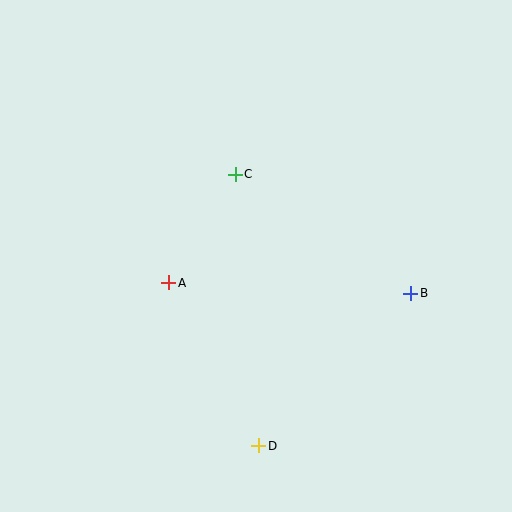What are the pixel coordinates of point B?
Point B is at (411, 293).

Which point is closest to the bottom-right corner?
Point B is closest to the bottom-right corner.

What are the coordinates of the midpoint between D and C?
The midpoint between D and C is at (247, 310).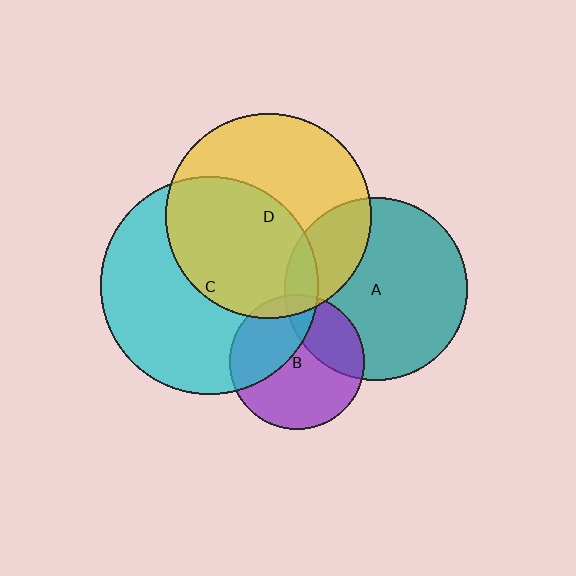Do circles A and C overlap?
Yes.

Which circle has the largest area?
Circle C (cyan).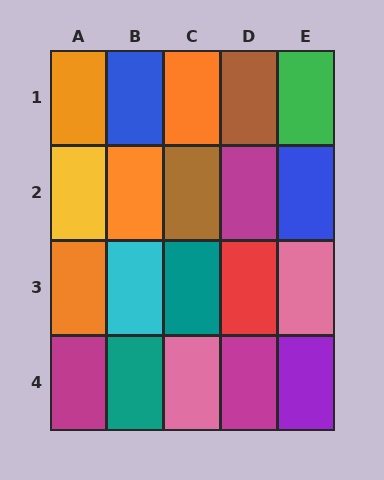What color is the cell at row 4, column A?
Magenta.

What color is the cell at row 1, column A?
Orange.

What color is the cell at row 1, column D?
Brown.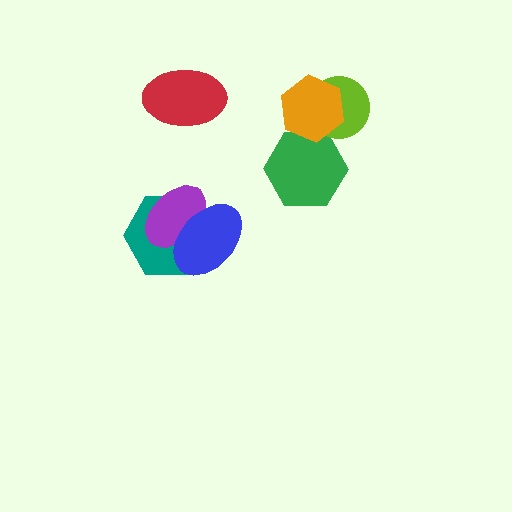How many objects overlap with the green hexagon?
1 object overlaps with the green hexagon.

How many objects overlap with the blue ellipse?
2 objects overlap with the blue ellipse.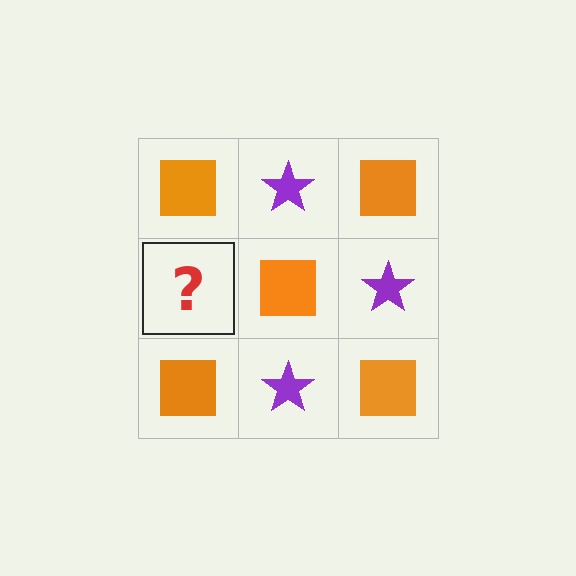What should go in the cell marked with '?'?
The missing cell should contain a purple star.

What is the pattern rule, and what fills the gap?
The rule is that it alternates orange square and purple star in a checkerboard pattern. The gap should be filled with a purple star.